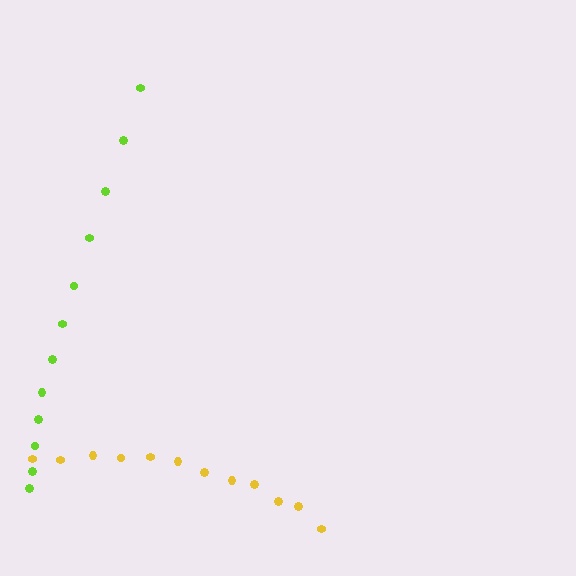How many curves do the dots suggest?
There are 2 distinct paths.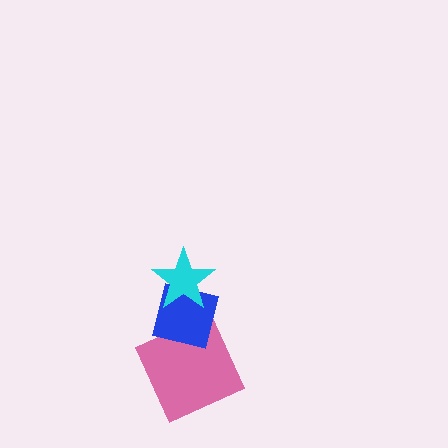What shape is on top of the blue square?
The cyan star is on top of the blue square.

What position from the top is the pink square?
The pink square is 3rd from the top.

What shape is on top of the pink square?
The blue square is on top of the pink square.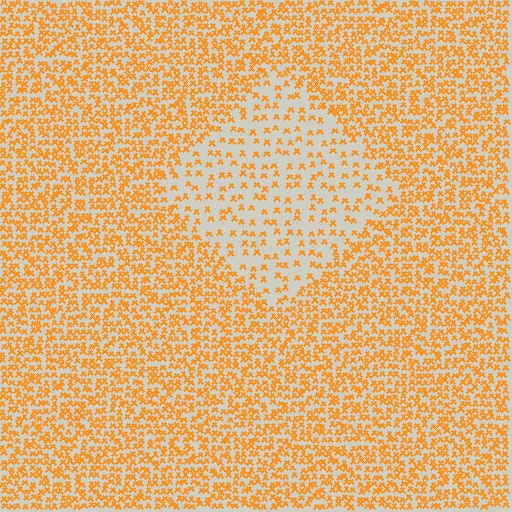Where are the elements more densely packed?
The elements are more densely packed outside the diamond boundary.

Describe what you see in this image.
The image contains small orange elements arranged at two different densities. A diamond-shaped region is visible where the elements are less densely packed than the surrounding area.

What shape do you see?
I see a diamond.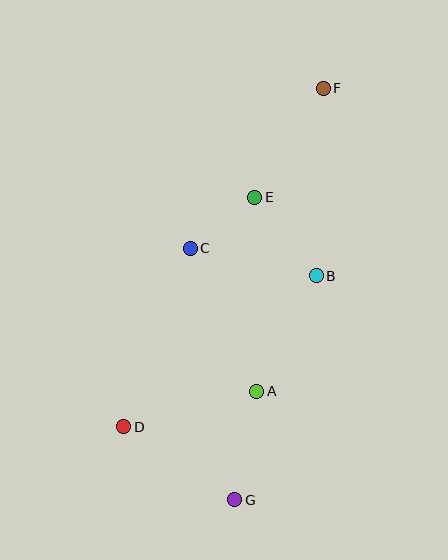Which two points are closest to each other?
Points C and E are closest to each other.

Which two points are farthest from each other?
Points F and G are farthest from each other.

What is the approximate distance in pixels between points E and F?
The distance between E and F is approximately 128 pixels.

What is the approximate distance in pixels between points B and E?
The distance between B and E is approximately 100 pixels.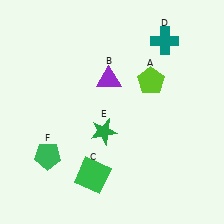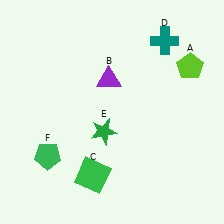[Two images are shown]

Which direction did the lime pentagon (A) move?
The lime pentagon (A) moved right.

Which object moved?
The lime pentagon (A) moved right.